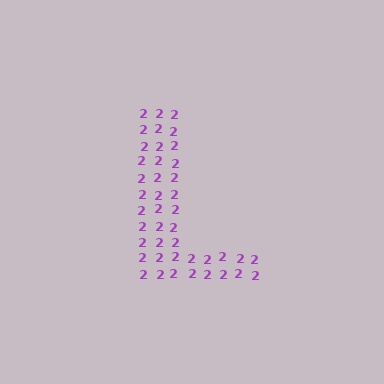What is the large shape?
The large shape is the letter L.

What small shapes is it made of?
It is made of small digit 2's.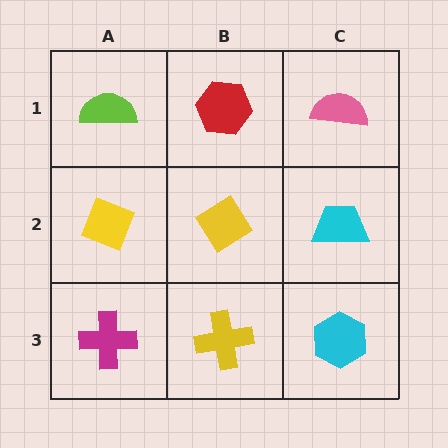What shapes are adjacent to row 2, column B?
A red hexagon (row 1, column B), a yellow cross (row 3, column B), a yellow diamond (row 2, column A), a cyan trapezoid (row 2, column C).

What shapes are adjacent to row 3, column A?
A yellow diamond (row 2, column A), a yellow cross (row 3, column B).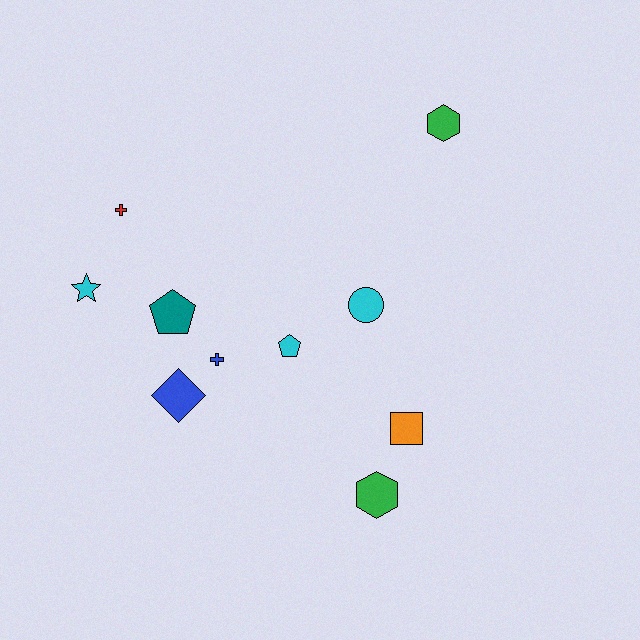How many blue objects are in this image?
There are 2 blue objects.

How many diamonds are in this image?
There is 1 diamond.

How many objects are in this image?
There are 10 objects.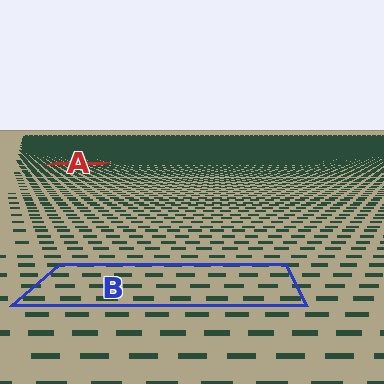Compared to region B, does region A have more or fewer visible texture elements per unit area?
Region A has more texture elements per unit area — they are packed more densely because it is farther away.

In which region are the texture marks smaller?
The texture marks are smaller in region A, because it is farther away.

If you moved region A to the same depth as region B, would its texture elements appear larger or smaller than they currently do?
They would appear larger. At a closer depth, the same texture elements are projected at a bigger on-screen size.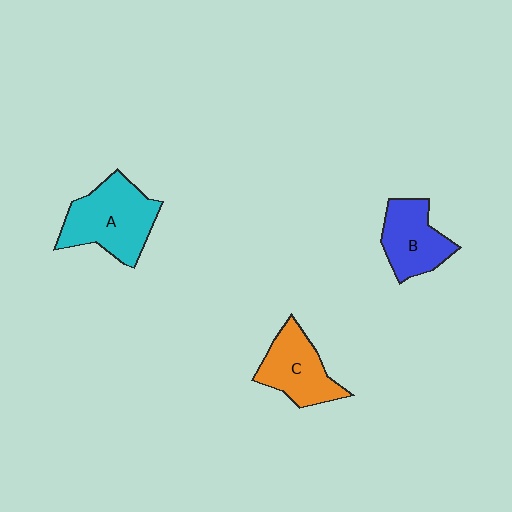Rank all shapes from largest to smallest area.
From largest to smallest: A (cyan), C (orange), B (blue).